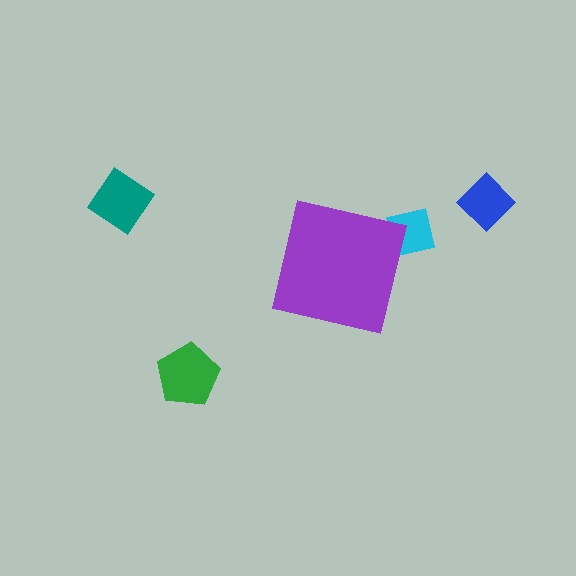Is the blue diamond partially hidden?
No, the blue diamond is fully visible.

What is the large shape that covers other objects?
A purple square.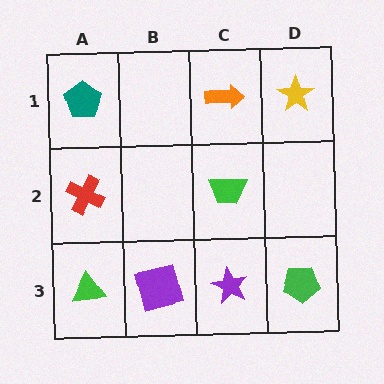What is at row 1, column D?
A yellow star.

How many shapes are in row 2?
2 shapes.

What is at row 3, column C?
A purple star.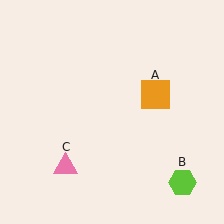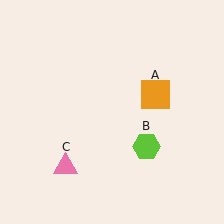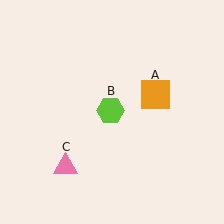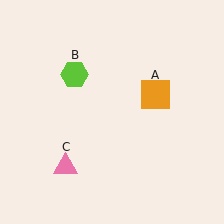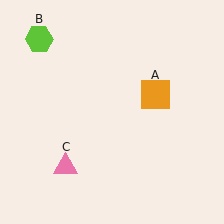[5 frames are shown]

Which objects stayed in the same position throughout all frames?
Orange square (object A) and pink triangle (object C) remained stationary.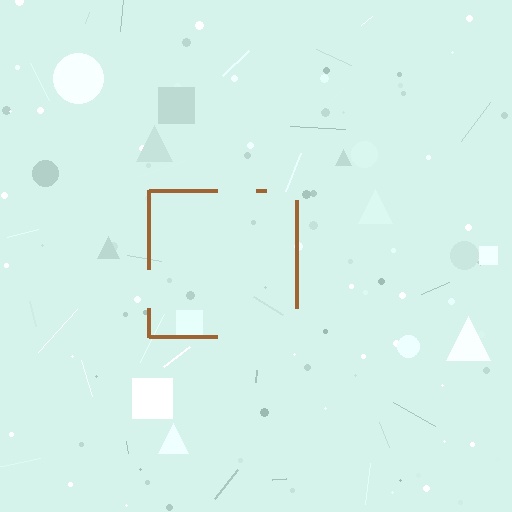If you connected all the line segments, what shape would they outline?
They would outline a square.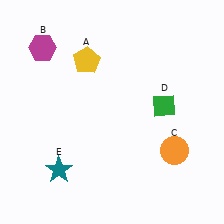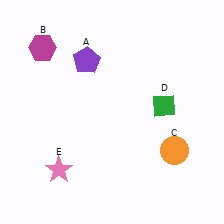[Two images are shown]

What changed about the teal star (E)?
In Image 1, E is teal. In Image 2, it changed to pink.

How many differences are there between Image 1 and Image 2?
There are 2 differences between the two images.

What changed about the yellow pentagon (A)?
In Image 1, A is yellow. In Image 2, it changed to purple.